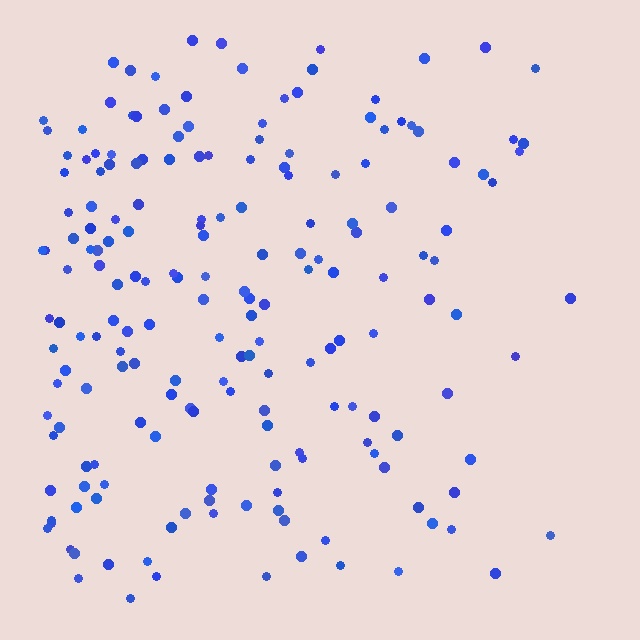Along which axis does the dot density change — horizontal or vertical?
Horizontal.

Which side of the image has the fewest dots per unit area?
The right.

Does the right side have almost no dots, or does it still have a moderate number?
Still a moderate number, just noticeably fewer than the left.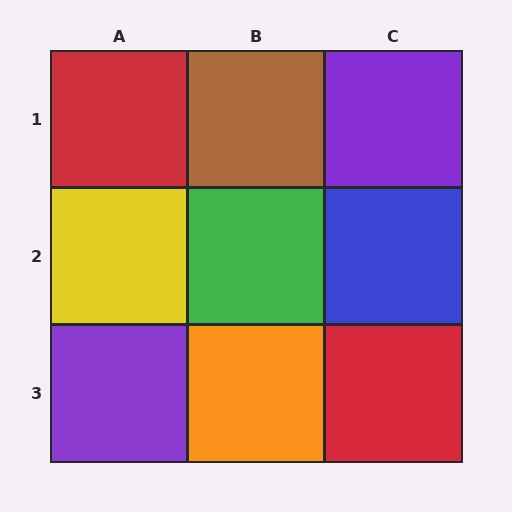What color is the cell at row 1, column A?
Red.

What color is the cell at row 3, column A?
Purple.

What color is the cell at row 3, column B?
Orange.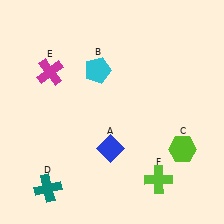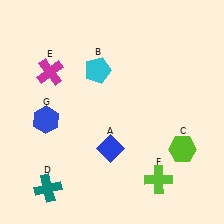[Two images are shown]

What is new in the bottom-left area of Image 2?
A blue hexagon (G) was added in the bottom-left area of Image 2.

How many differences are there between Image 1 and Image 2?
There is 1 difference between the two images.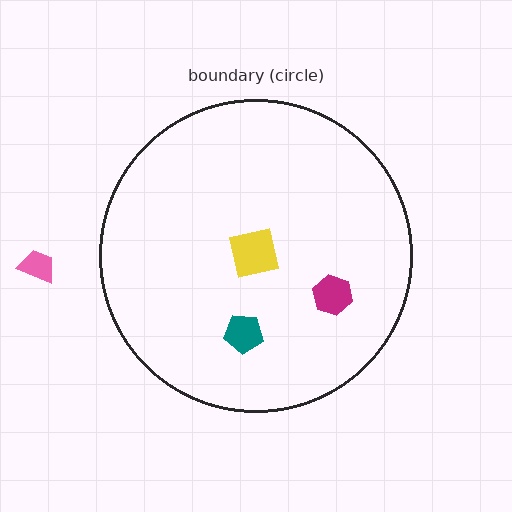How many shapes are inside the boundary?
3 inside, 1 outside.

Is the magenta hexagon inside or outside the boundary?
Inside.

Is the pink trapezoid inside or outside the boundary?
Outside.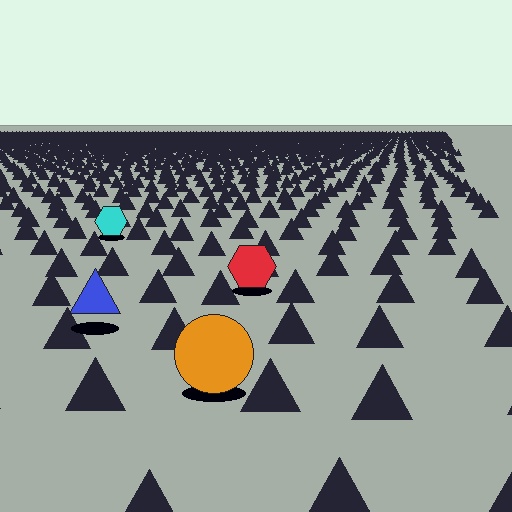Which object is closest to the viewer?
The orange circle is closest. The texture marks near it are larger and more spread out.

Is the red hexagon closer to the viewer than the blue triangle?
No. The blue triangle is closer — you can tell from the texture gradient: the ground texture is coarser near it.